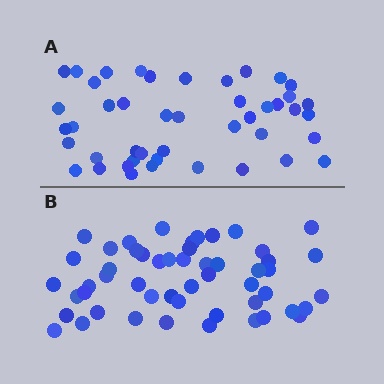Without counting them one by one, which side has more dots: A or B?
Region B (the bottom region) has more dots.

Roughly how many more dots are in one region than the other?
Region B has roughly 8 or so more dots than region A.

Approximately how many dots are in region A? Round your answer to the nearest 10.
About 40 dots. (The exact count is 45, which rounds to 40.)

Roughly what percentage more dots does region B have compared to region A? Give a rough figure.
About 15% more.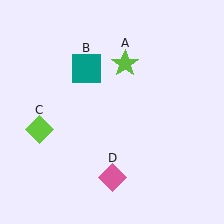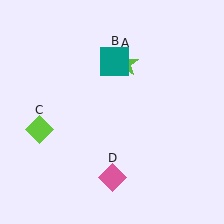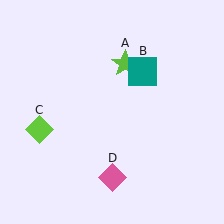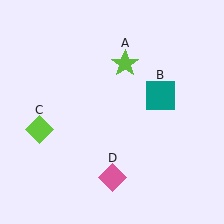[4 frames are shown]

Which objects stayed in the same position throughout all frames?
Lime star (object A) and lime diamond (object C) and pink diamond (object D) remained stationary.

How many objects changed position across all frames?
1 object changed position: teal square (object B).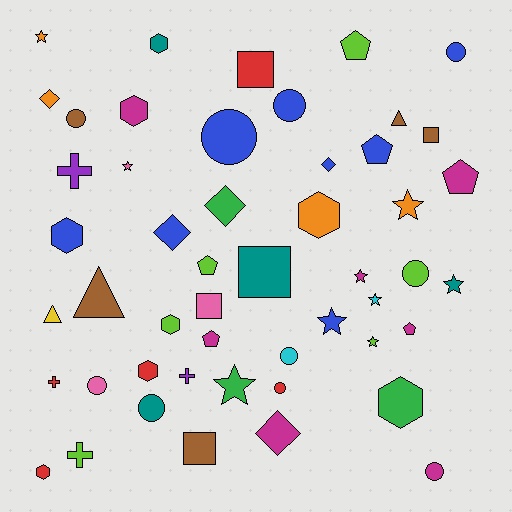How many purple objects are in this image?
There are 2 purple objects.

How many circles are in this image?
There are 10 circles.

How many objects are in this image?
There are 50 objects.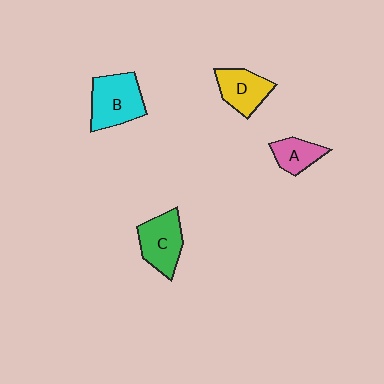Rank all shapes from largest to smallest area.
From largest to smallest: B (cyan), C (green), D (yellow), A (pink).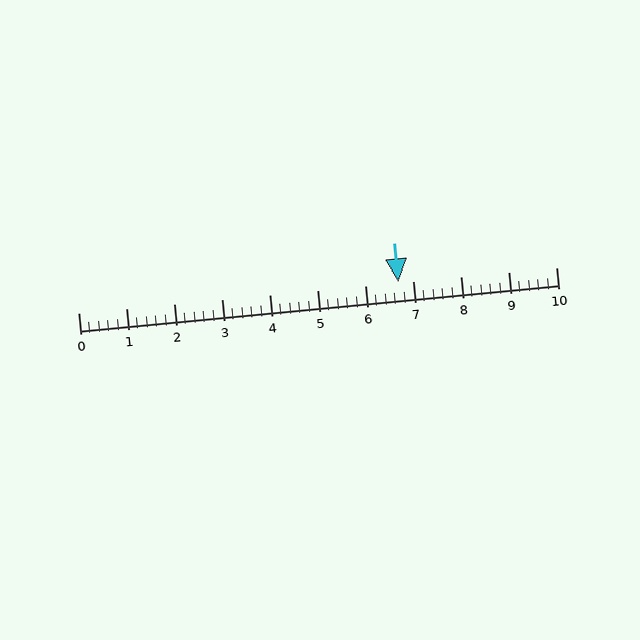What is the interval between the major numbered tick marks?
The major tick marks are spaced 1 units apart.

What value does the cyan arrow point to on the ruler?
The cyan arrow points to approximately 6.7.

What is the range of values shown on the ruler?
The ruler shows values from 0 to 10.